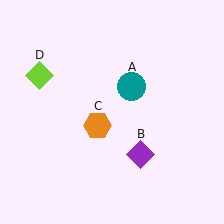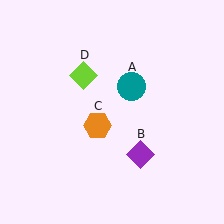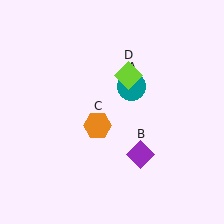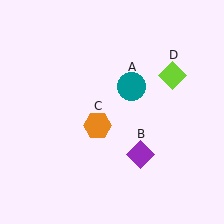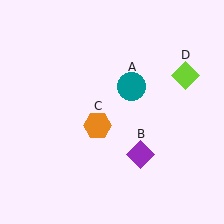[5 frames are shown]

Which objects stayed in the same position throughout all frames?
Teal circle (object A) and purple diamond (object B) and orange hexagon (object C) remained stationary.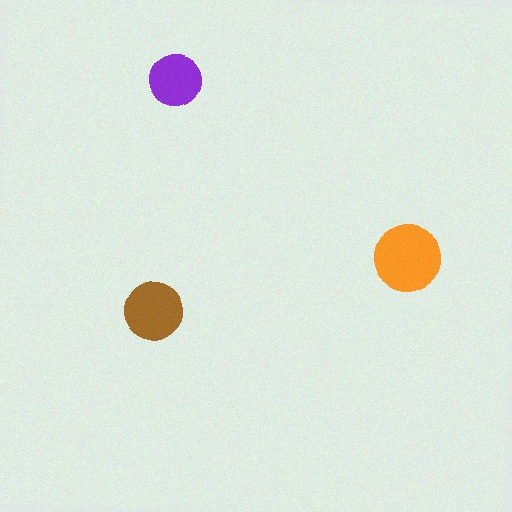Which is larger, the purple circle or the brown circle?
The brown one.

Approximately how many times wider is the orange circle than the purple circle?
About 1.5 times wider.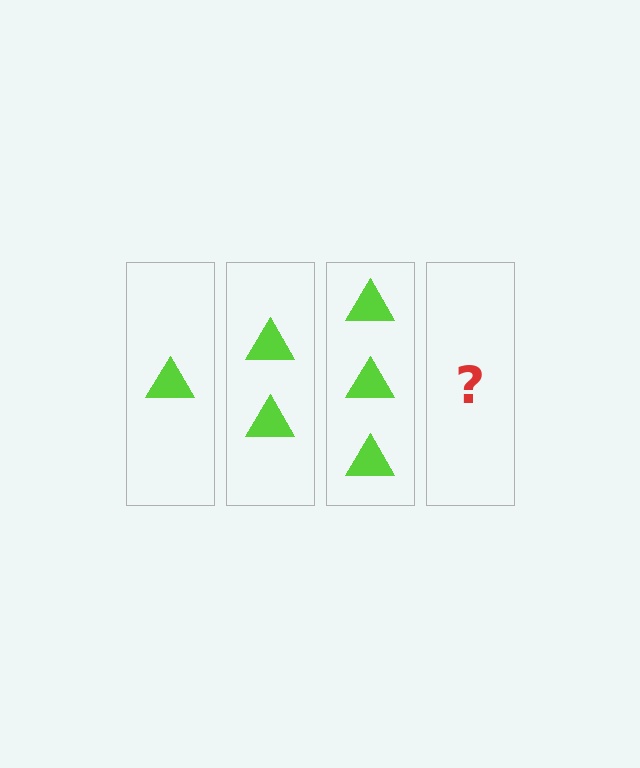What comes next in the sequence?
The next element should be 4 triangles.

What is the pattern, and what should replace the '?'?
The pattern is that each step adds one more triangle. The '?' should be 4 triangles.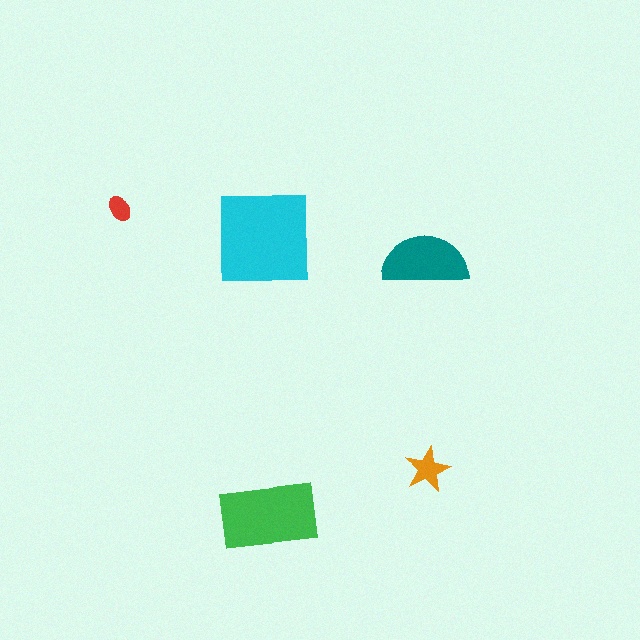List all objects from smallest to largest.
The red ellipse, the orange star, the teal semicircle, the green rectangle, the cyan square.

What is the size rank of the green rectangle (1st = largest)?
2nd.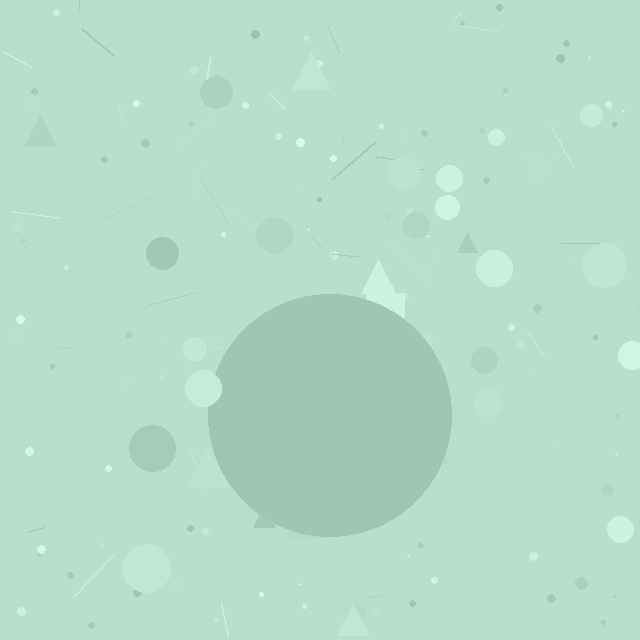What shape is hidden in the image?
A circle is hidden in the image.